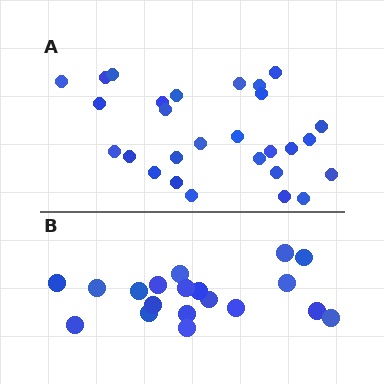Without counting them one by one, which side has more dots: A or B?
Region A (the top region) has more dots.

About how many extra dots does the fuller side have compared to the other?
Region A has roughly 8 or so more dots than region B.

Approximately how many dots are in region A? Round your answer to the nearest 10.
About 30 dots. (The exact count is 28, which rounds to 30.)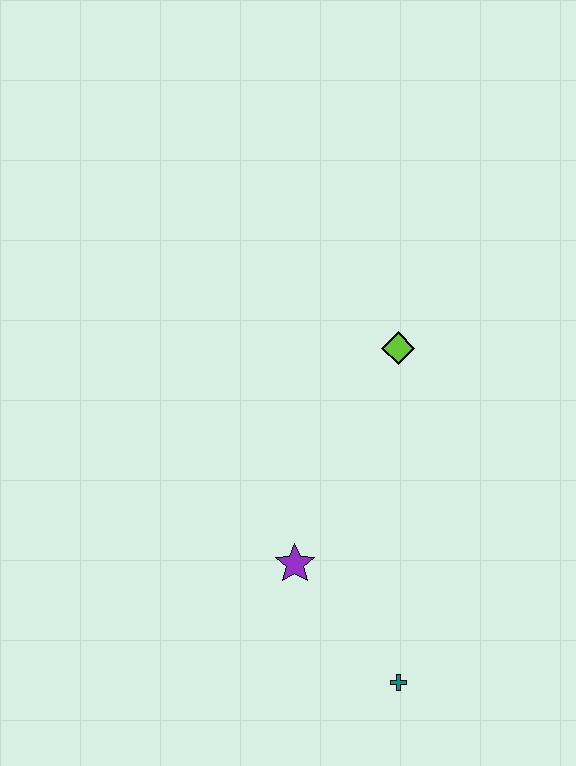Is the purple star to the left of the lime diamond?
Yes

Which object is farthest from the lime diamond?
The teal cross is farthest from the lime diamond.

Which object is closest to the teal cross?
The purple star is closest to the teal cross.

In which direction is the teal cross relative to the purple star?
The teal cross is below the purple star.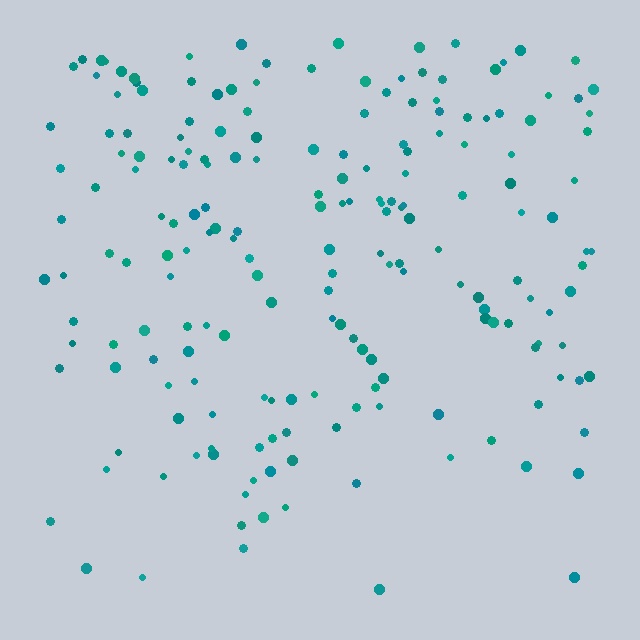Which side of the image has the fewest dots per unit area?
The bottom.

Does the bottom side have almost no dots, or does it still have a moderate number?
Still a moderate number, just noticeably fewer than the top.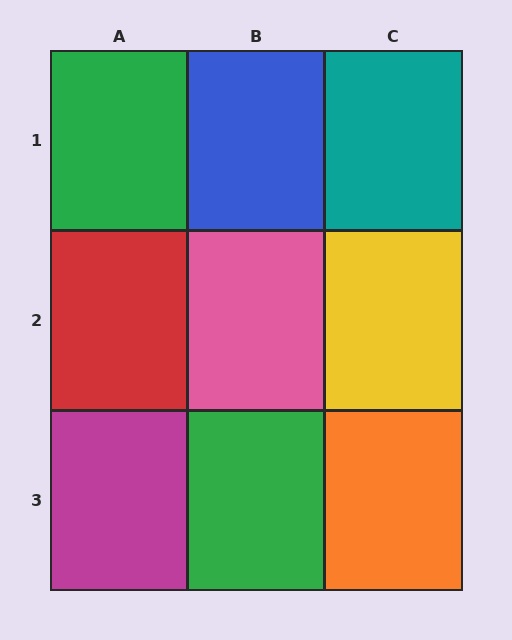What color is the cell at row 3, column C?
Orange.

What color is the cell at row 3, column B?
Green.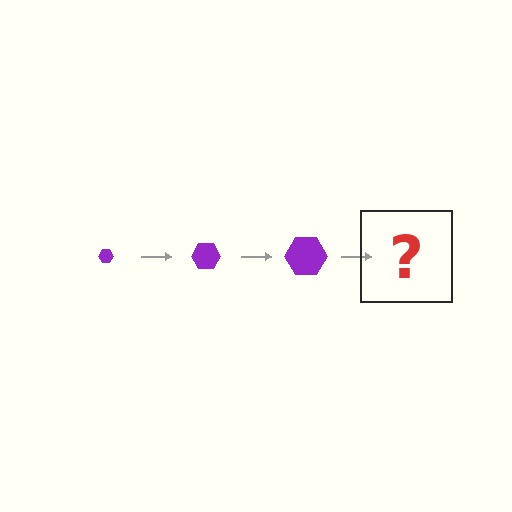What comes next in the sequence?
The next element should be a purple hexagon, larger than the previous one.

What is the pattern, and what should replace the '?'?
The pattern is that the hexagon gets progressively larger each step. The '?' should be a purple hexagon, larger than the previous one.